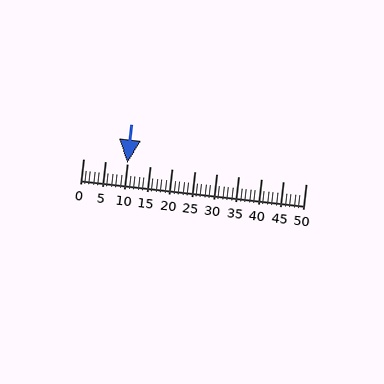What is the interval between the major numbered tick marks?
The major tick marks are spaced 5 units apart.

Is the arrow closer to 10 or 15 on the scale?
The arrow is closer to 10.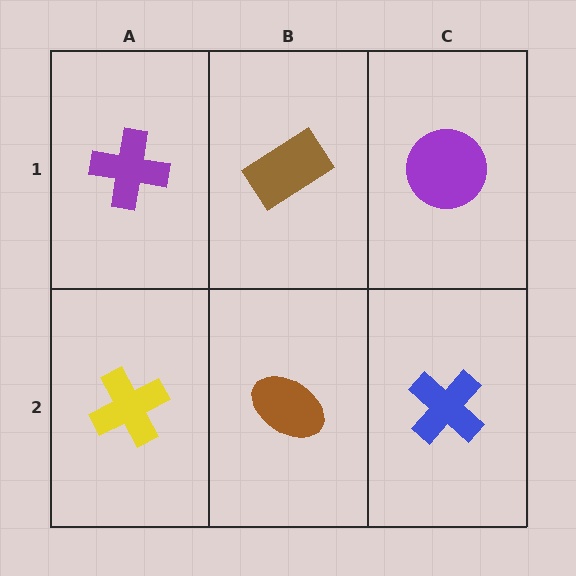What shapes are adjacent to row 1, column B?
A brown ellipse (row 2, column B), a purple cross (row 1, column A), a purple circle (row 1, column C).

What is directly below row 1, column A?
A yellow cross.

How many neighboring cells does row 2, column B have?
3.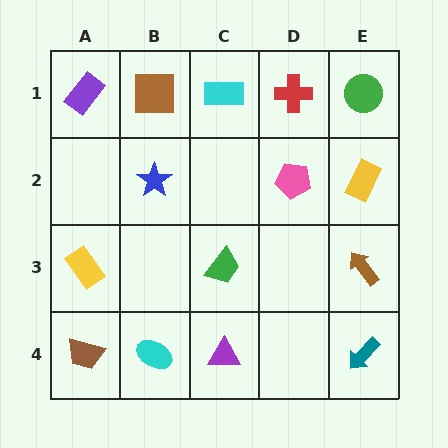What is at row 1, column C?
A cyan rectangle.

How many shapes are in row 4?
4 shapes.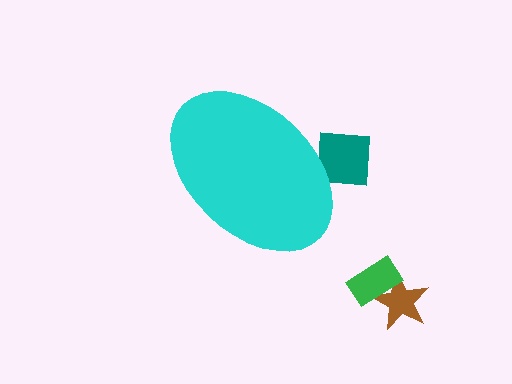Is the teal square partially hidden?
Yes, the teal square is partially hidden behind the cyan ellipse.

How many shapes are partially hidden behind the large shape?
1 shape is partially hidden.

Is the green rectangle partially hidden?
No, the green rectangle is fully visible.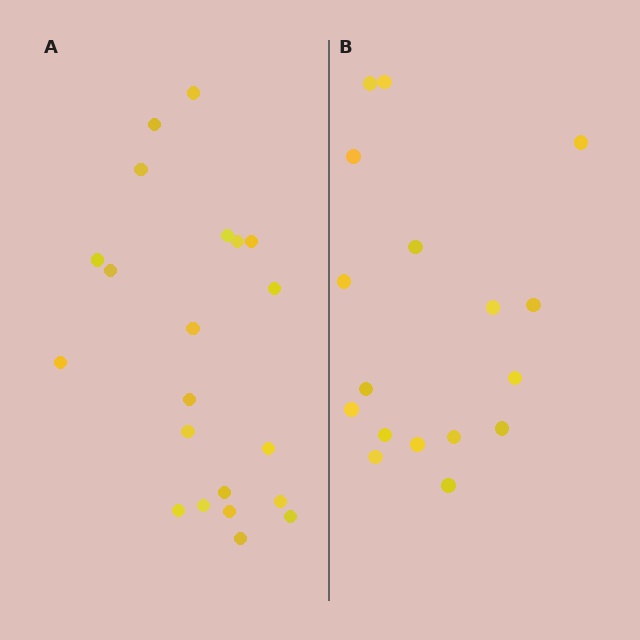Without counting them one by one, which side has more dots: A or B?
Region A (the left region) has more dots.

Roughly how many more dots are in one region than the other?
Region A has about 4 more dots than region B.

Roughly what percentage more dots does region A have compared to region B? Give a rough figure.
About 25% more.